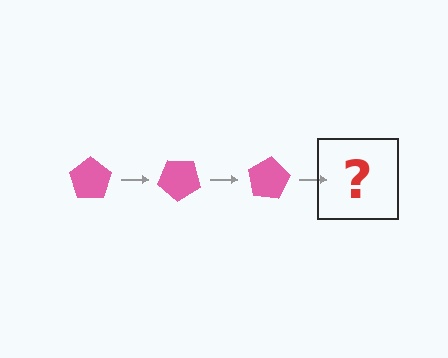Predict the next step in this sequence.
The next step is a pink pentagon rotated 120 degrees.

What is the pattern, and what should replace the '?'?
The pattern is that the pentagon rotates 40 degrees each step. The '?' should be a pink pentagon rotated 120 degrees.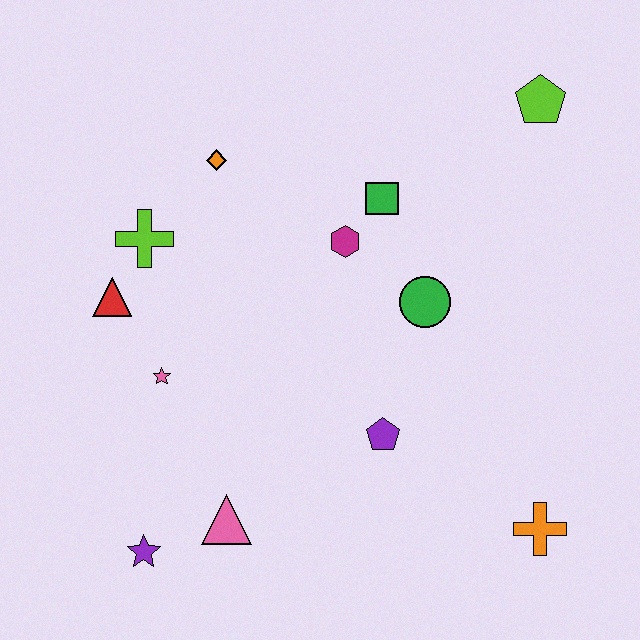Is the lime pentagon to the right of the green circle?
Yes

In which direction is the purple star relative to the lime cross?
The purple star is below the lime cross.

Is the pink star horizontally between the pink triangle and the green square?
No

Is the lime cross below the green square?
Yes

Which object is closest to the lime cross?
The red triangle is closest to the lime cross.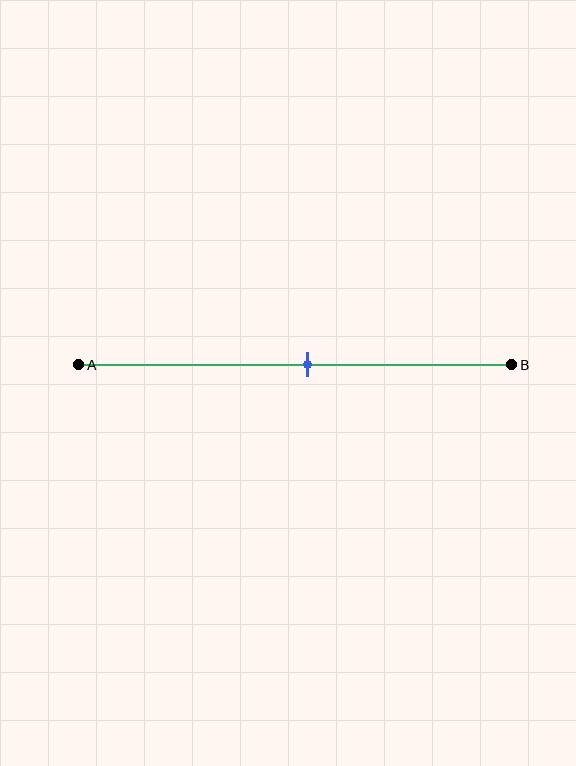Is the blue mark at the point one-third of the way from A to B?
No, the mark is at about 55% from A, not at the 33% one-third point.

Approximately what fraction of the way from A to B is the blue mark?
The blue mark is approximately 55% of the way from A to B.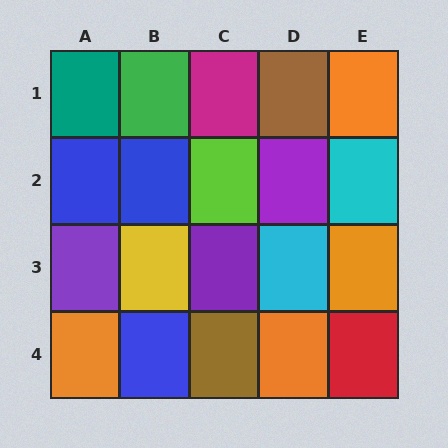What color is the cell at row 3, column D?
Cyan.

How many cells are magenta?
1 cell is magenta.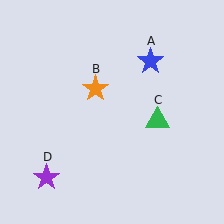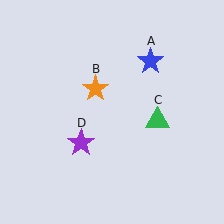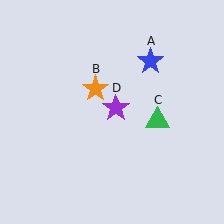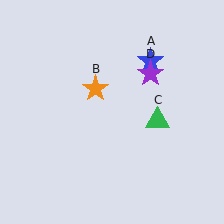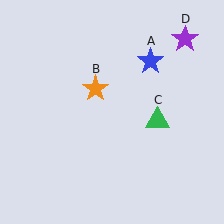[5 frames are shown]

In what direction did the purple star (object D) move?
The purple star (object D) moved up and to the right.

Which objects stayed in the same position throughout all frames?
Blue star (object A) and orange star (object B) and green triangle (object C) remained stationary.